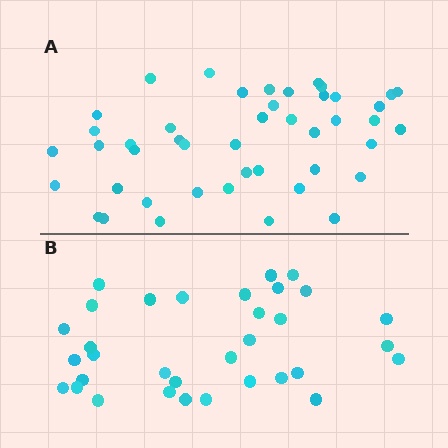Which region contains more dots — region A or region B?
Region A (the top region) has more dots.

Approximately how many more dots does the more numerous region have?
Region A has roughly 12 or so more dots than region B.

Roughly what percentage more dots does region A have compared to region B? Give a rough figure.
About 35% more.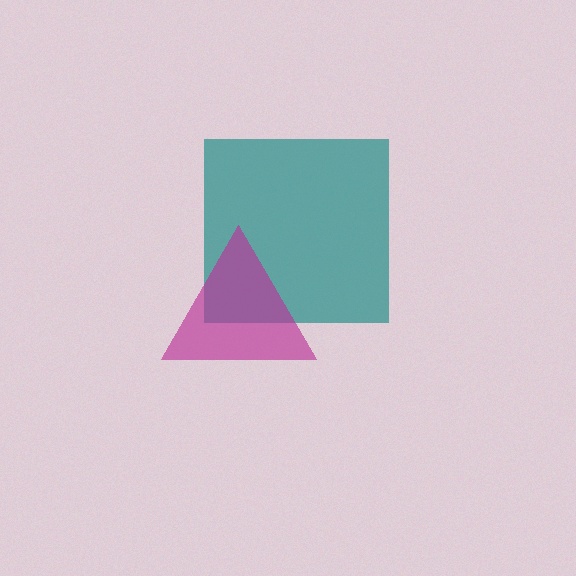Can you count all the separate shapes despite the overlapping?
Yes, there are 2 separate shapes.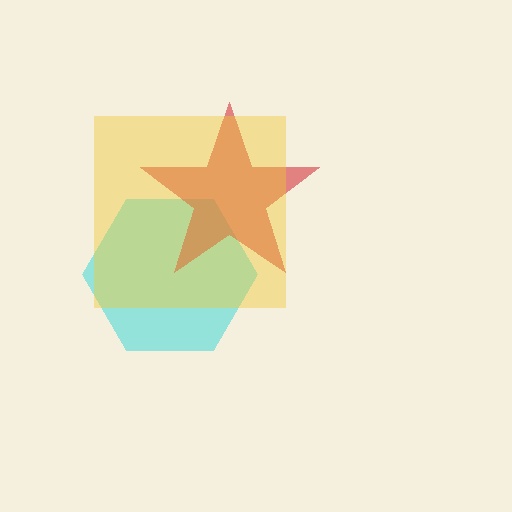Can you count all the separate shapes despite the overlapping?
Yes, there are 3 separate shapes.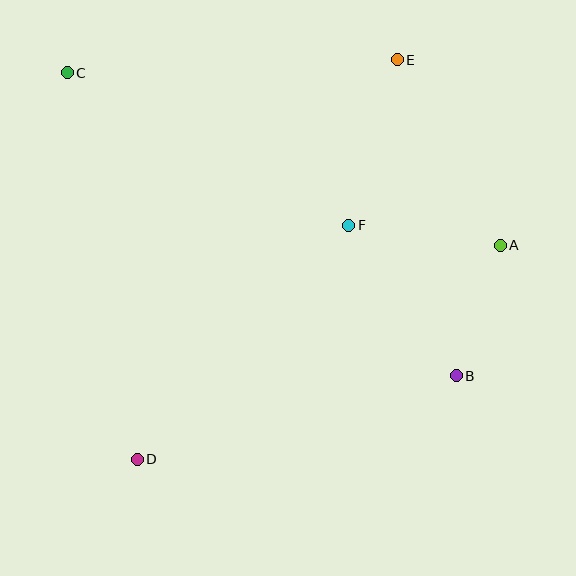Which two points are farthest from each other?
Points B and C are farthest from each other.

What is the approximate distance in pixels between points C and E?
The distance between C and E is approximately 330 pixels.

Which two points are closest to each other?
Points A and B are closest to each other.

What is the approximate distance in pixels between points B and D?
The distance between B and D is approximately 330 pixels.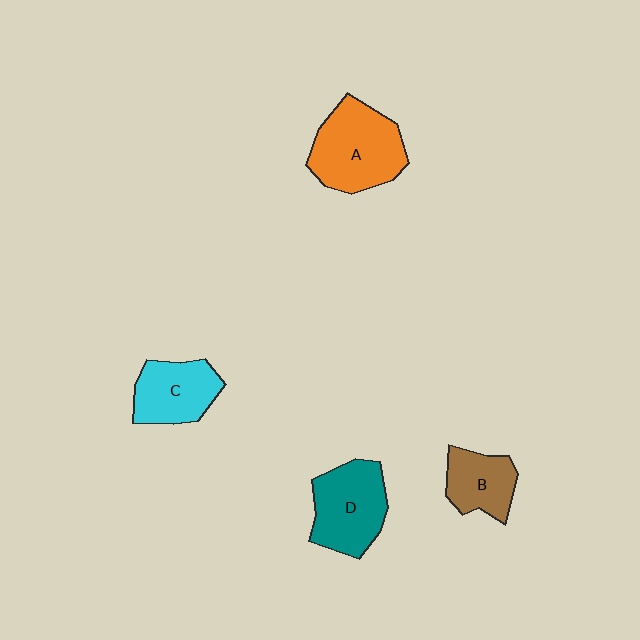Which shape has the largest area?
Shape A (orange).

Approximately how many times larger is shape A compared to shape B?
Approximately 1.7 times.